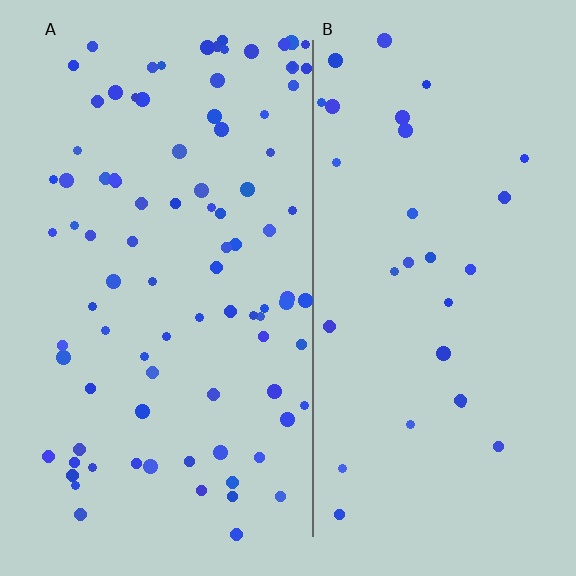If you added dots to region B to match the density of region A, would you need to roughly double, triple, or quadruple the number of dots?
Approximately triple.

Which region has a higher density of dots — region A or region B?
A (the left).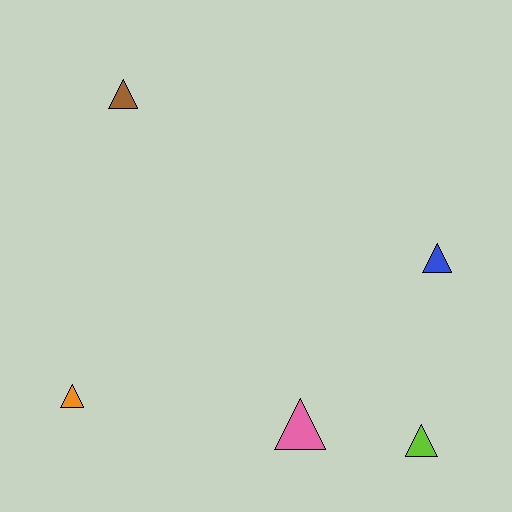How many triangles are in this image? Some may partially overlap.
There are 5 triangles.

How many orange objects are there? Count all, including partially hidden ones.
There is 1 orange object.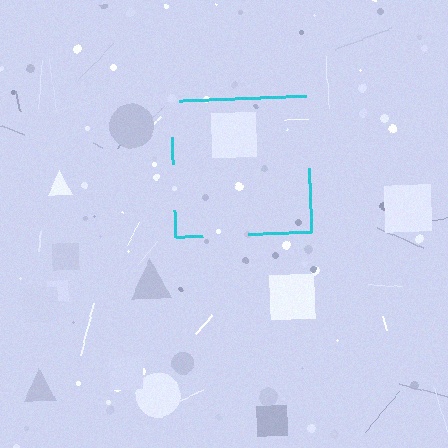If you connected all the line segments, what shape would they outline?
They would outline a square.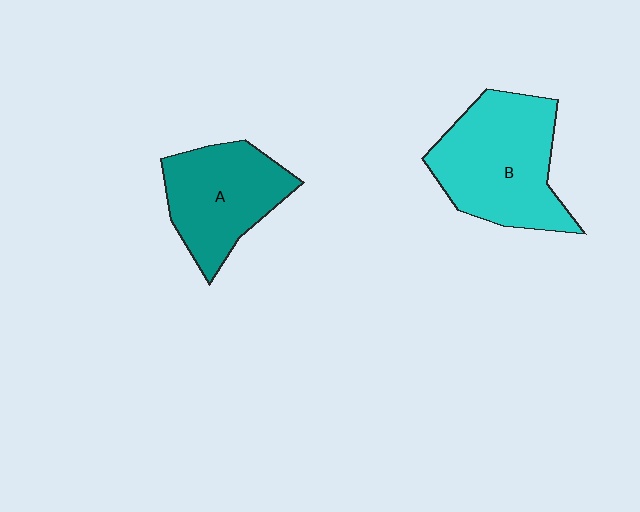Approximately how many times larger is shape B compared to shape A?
Approximately 1.3 times.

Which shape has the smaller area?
Shape A (teal).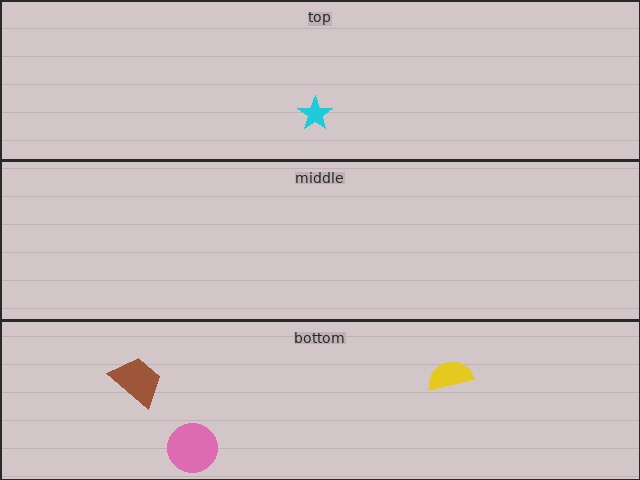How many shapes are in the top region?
1.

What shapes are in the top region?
The cyan star.